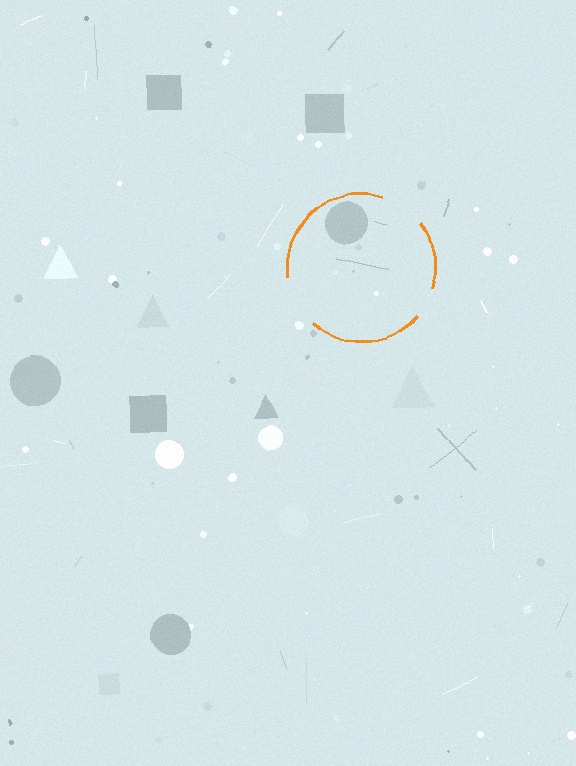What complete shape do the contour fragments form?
The contour fragments form a circle.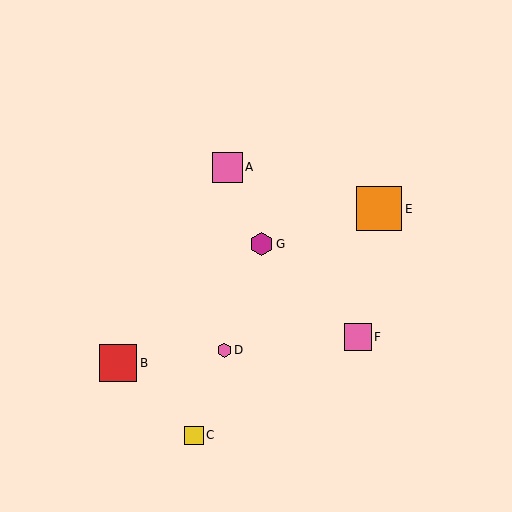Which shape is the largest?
The orange square (labeled E) is the largest.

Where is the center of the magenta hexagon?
The center of the magenta hexagon is at (262, 244).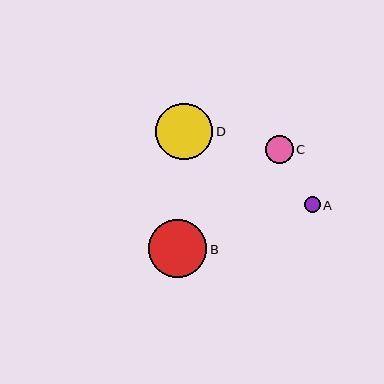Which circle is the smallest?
Circle A is the smallest with a size of approximately 16 pixels.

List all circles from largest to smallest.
From largest to smallest: B, D, C, A.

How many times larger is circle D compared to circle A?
Circle D is approximately 3.6 times the size of circle A.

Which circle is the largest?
Circle B is the largest with a size of approximately 58 pixels.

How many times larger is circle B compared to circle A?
Circle B is approximately 3.7 times the size of circle A.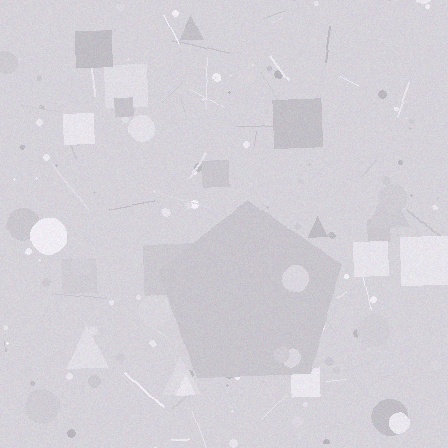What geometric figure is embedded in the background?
A pentagon is embedded in the background.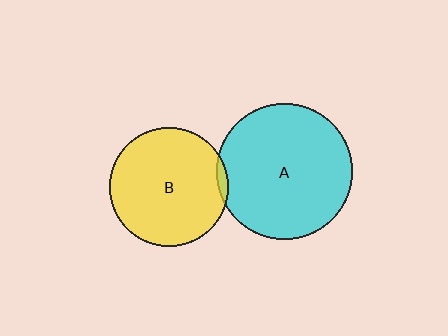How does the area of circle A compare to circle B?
Approximately 1.3 times.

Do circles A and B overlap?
Yes.